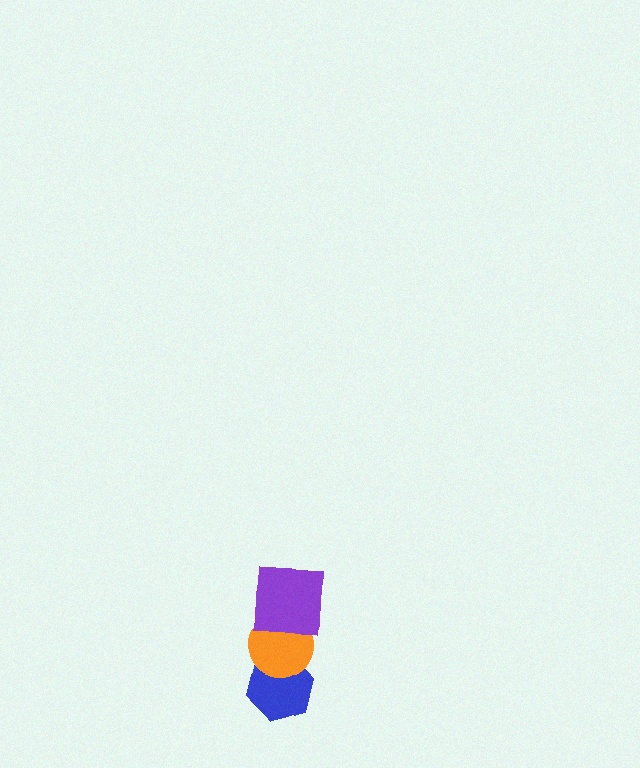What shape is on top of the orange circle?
The purple square is on top of the orange circle.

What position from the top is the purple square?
The purple square is 1st from the top.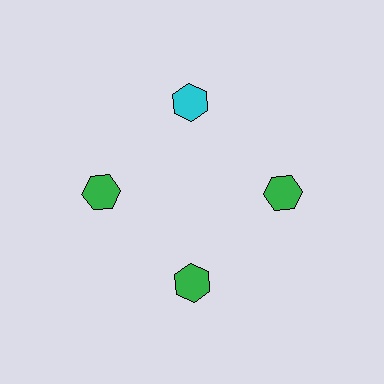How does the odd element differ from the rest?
It has a different color: cyan instead of green.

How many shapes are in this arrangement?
There are 4 shapes arranged in a ring pattern.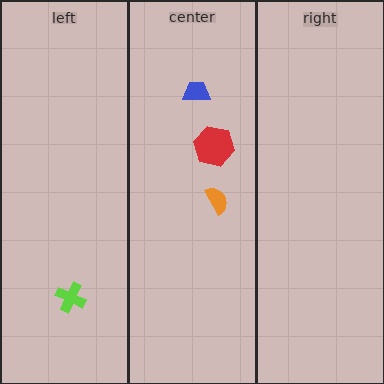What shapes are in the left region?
The lime cross.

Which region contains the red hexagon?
The center region.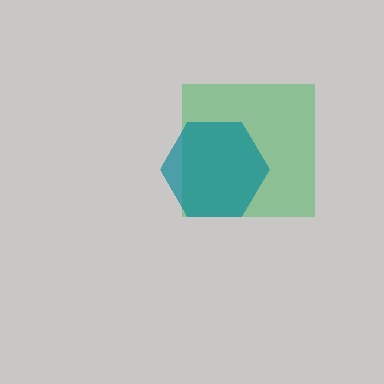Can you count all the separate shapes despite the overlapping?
Yes, there are 2 separate shapes.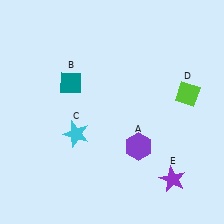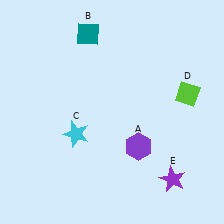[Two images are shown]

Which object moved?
The teal diamond (B) moved up.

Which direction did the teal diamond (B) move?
The teal diamond (B) moved up.